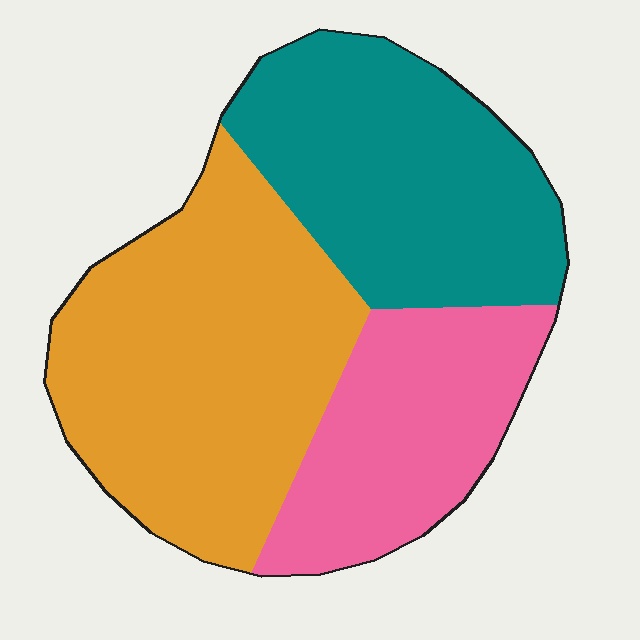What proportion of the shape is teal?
Teal takes up about one third (1/3) of the shape.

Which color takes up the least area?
Pink, at roughly 25%.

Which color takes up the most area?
Orange, at roughly 45%.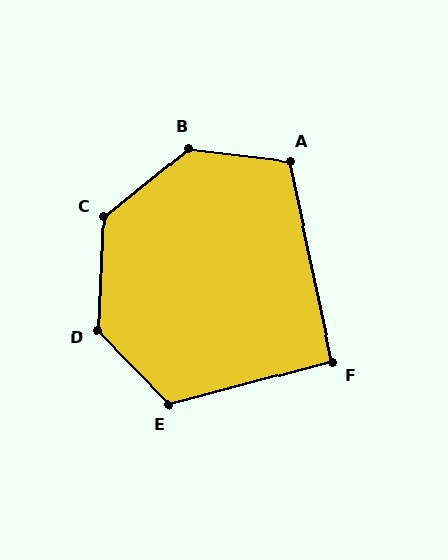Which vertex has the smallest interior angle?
F, at approximately 93 degrees.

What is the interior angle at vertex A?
Approximately 109 degrees (obtuse).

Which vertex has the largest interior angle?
B, at approximately 134 degrees.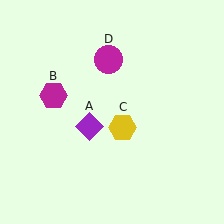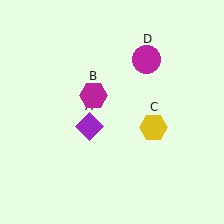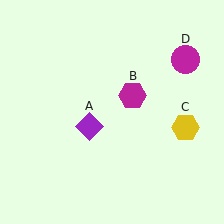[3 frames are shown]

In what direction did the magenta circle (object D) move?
The magenta circle (object D) moved right.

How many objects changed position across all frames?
3 objects changed position: magenta hexagon (object B), yellow hexagon (object C), magenta circle (object D).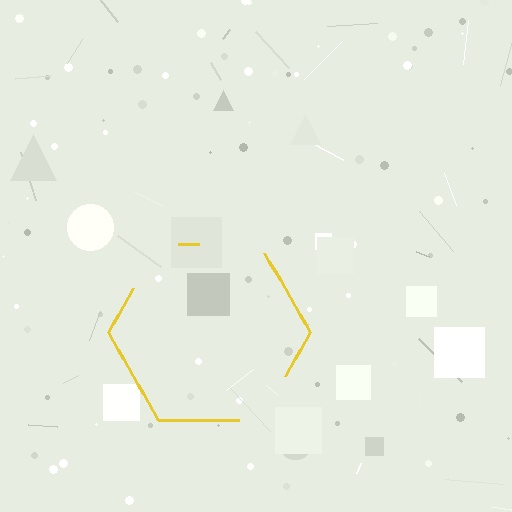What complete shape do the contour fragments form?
The contour fragments form a hexagon.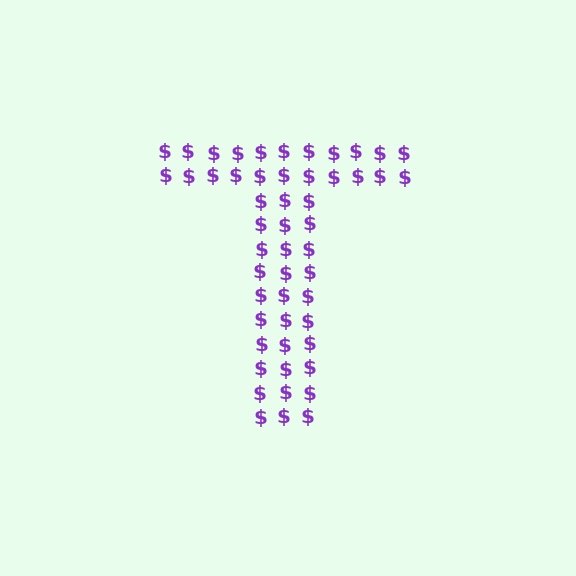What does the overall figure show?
The overall figure shows the letter T.